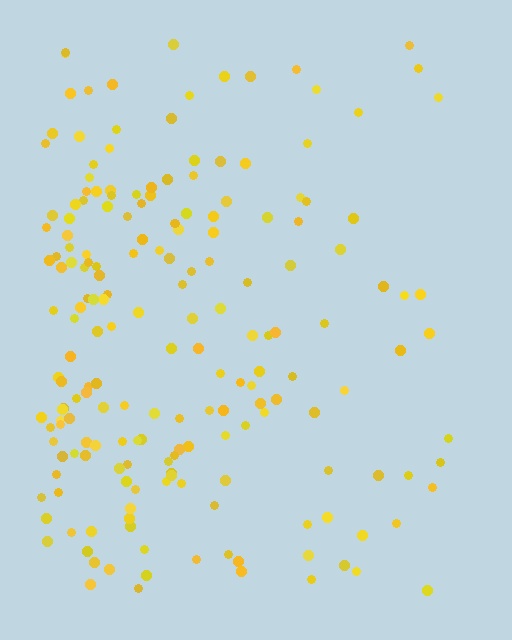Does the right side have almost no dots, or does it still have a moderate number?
Still a moderate number, just noticeably fewer than the left.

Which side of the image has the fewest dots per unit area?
The right.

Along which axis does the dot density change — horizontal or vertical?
Horizontal.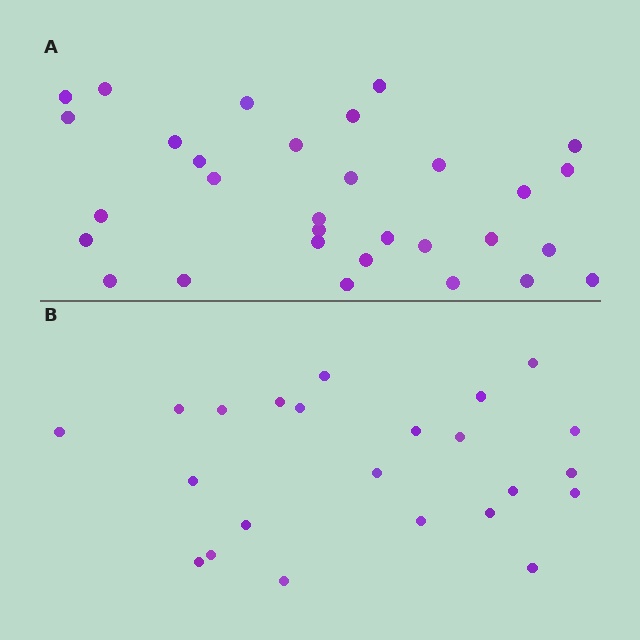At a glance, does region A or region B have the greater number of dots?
Region A (the top region) has more dots.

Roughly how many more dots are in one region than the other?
Region A has roughly 8 or so more dots than region B.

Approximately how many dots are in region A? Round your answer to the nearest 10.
About 30 dots. (The exact count is 31, which rounds to 30.)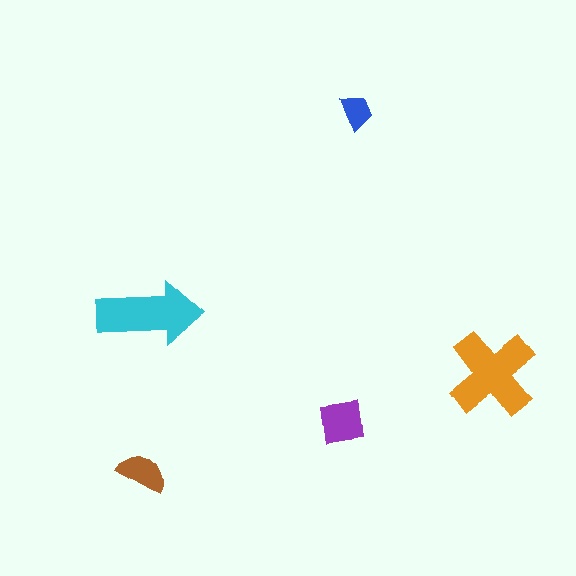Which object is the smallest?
The blue trapezoid.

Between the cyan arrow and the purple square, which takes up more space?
The cyan arrow.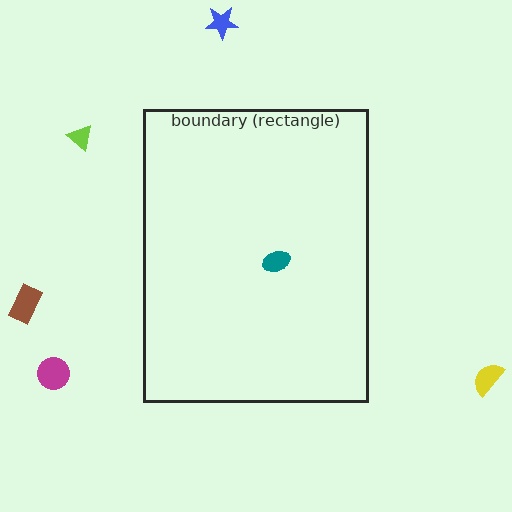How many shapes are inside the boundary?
1 inside, 5 outside.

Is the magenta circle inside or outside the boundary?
Outside.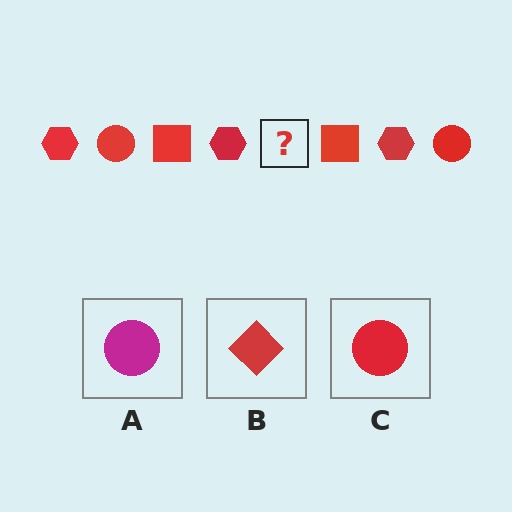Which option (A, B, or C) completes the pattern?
C.